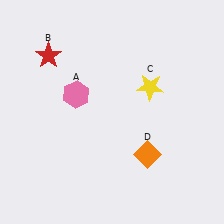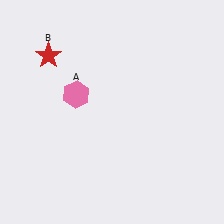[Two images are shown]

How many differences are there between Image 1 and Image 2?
There are 2 differences between the two images.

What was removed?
The orange diamond (D), the yellow star (C) were removed in Image 2.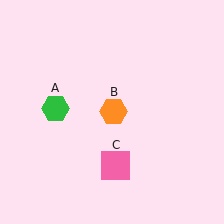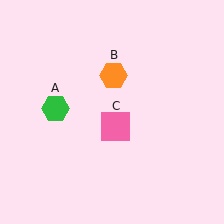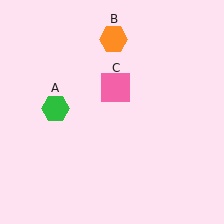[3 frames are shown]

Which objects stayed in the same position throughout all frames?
Green hexagon (object A) remained stationary.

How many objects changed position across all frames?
2 objects changed position: orange hexagon (object B), pink square (object C).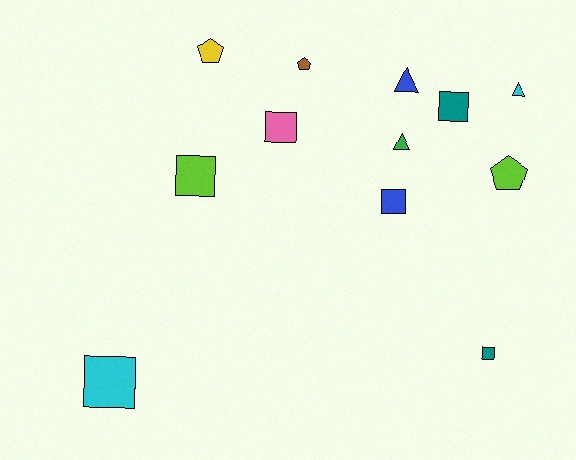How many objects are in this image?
There are 12 objects.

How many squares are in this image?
There are 6 squares.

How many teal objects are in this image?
There are 2 teal objects.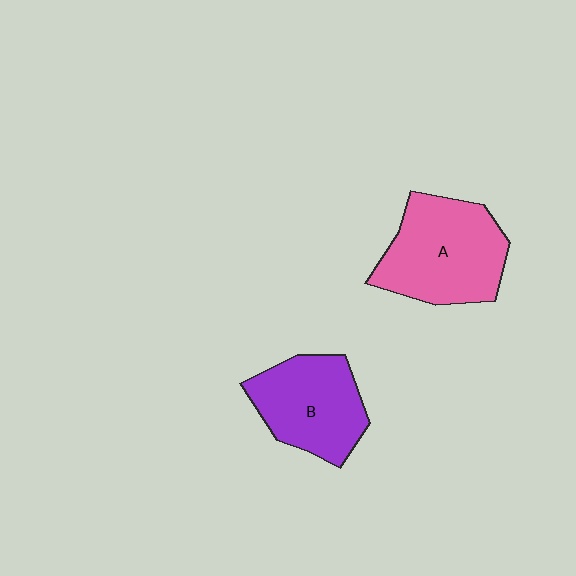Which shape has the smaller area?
Shape B (purple).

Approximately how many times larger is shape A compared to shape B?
Approximately 1.2 times.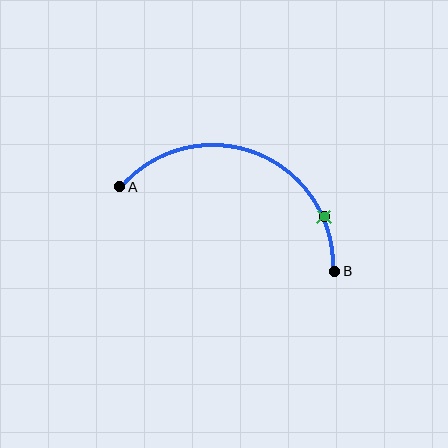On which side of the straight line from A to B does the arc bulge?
The arc bulges above the straight line connecting A and B.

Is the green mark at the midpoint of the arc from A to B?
No. The green mark lies on the arc but is closer to endpoint B. The arc midpoint would be at the point on the curve equidistant along the arc from both A and B.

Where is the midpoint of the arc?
The arc midpoint is the point on the curve farthest from the straight line joining A and B. It sits above that line.